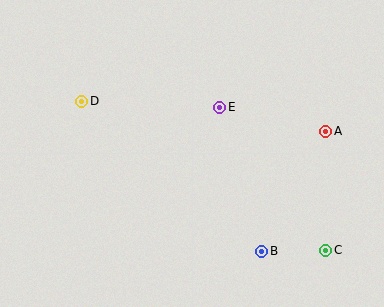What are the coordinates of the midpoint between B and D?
The midpoint between B and D is at (172, 176).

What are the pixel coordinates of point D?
Point D is at (82, 101).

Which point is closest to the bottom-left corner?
Point D is closest to the bottom-left corner.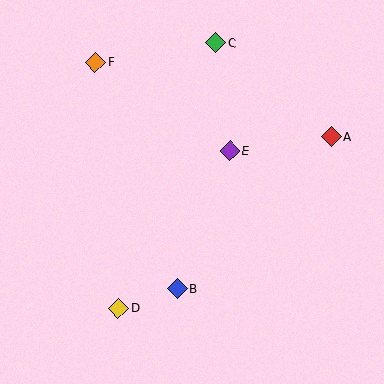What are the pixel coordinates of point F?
Point F is at (95, 62).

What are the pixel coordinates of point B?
Point B is at (177, 289).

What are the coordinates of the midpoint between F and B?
The midpoint between F and B is at (136, 175).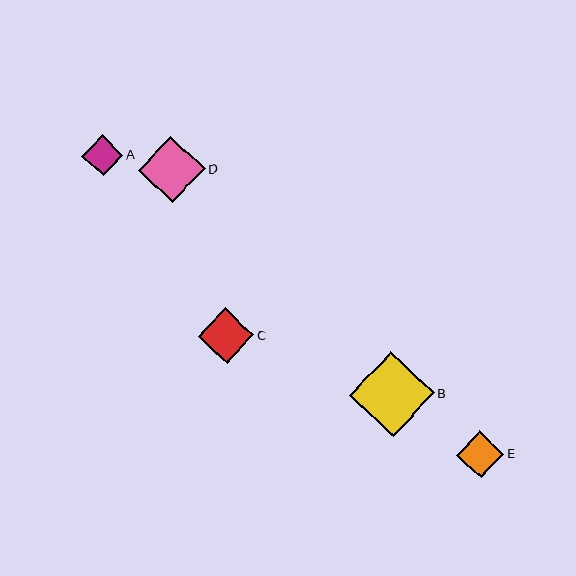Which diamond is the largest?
Diamond B is the largest with a size of approximately 85 pixels.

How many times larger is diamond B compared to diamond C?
Diamond B is approximately 1.5 times the size of diamond C.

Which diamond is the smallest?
Diamond A is the smallest with a size of approximately 41 pixels.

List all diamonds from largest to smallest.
From largest to smallest: B, D, C, E, A.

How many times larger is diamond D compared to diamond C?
Diamond D is approximately 1.2 times the size of diamond C.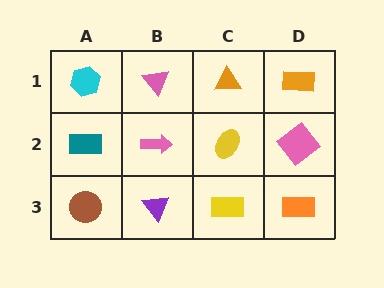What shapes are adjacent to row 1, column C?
A yellow ellipse (row 2, column C), a pink triangle (row 1, column B), an orange rectangle (row 1, column D).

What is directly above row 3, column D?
A pink diamond.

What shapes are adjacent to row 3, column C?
A yellow ellipse (row 2, column C), a purple triangle (row 3, column B), an orange rectangle (row 3, column D).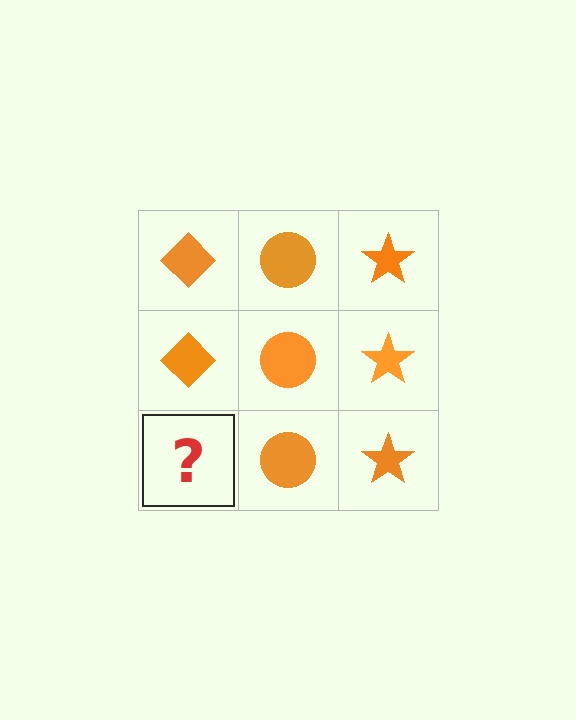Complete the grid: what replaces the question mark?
The question mark should be replaced with an orange diamond.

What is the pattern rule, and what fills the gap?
The rule is that each column has a consistent shape. The gap should be filled with an orange diamond.